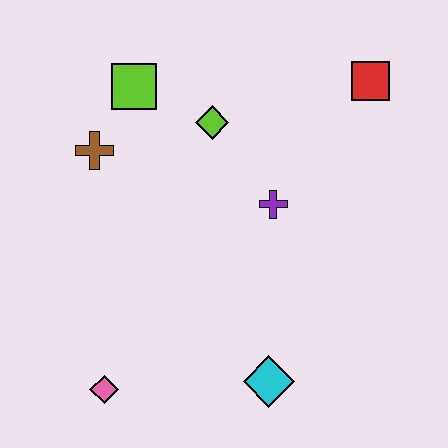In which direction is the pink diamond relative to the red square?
The pink diamond is below the red square.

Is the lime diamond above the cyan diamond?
Yes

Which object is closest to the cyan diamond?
The pink diamond is closest to the cyan diamond.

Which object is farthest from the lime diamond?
The pink diamond is farthest from the lime diamond.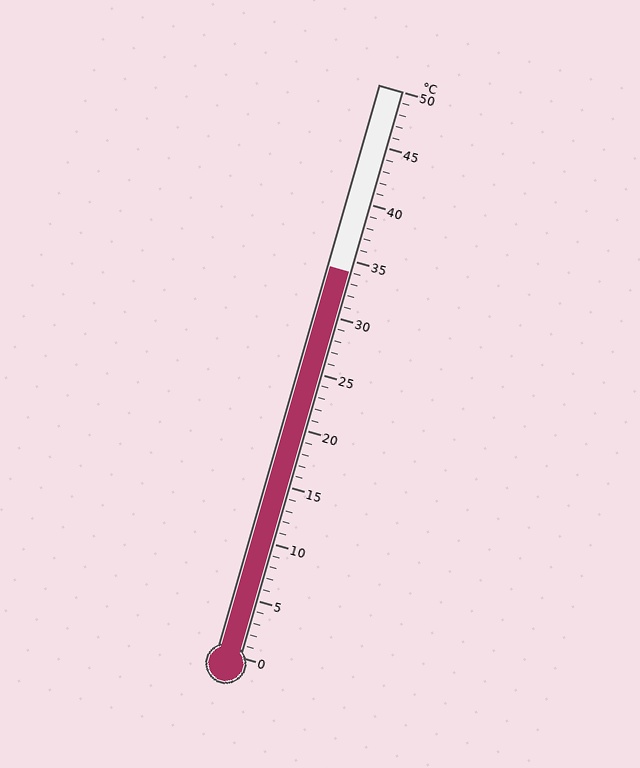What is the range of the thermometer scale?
The thermometer scale ranges from 0°C to 50°C.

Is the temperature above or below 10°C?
The temperature is above 10°C.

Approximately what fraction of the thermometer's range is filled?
The thermometer is filled to approximately 70% of its range.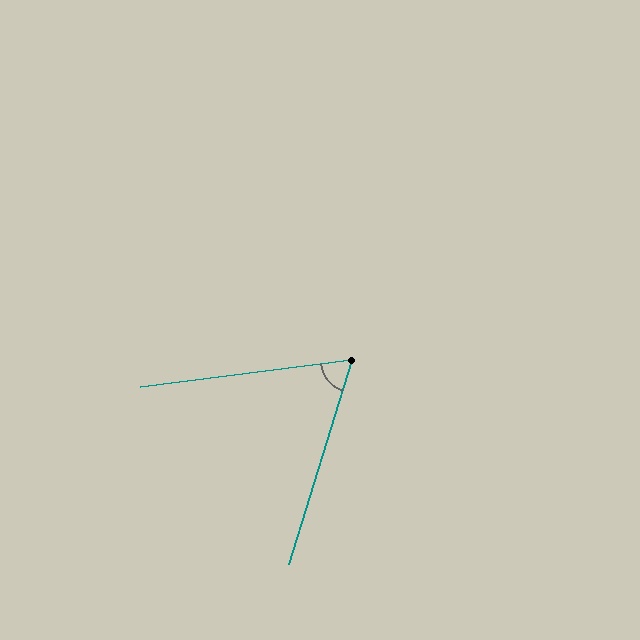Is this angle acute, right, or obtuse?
It is acute.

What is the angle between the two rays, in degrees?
Approximately 66 degrees.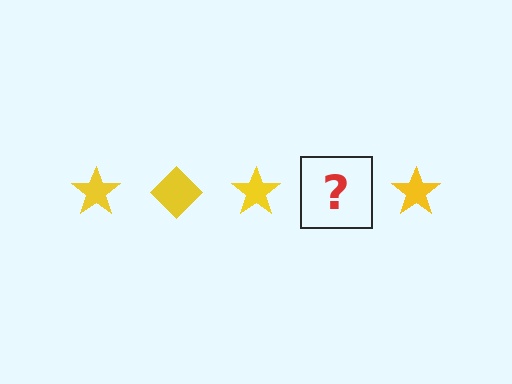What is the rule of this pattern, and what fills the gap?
The rule is that the pattern cycles through star, diamond shapes in yellow. The gap should be filled with a yellow diamond.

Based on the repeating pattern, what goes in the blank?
The blank should be a yellow diamond.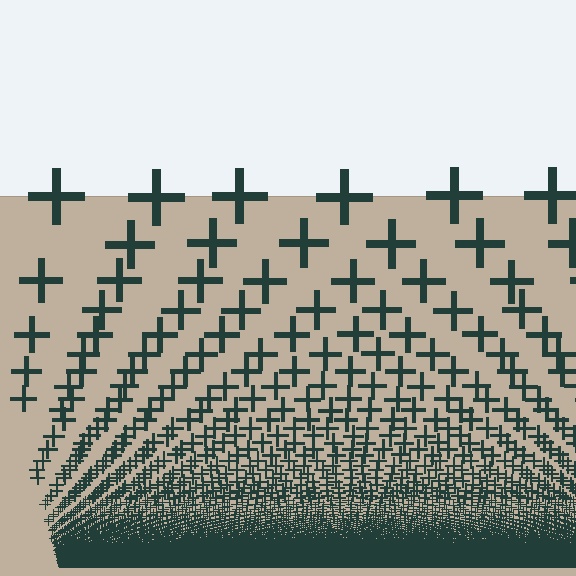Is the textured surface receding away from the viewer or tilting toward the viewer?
The surface appears to tilt toward the viewer. Texture elements get larger and sparser toward the top.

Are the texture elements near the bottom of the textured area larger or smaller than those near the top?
Smaller. The gradient is inverted — elements near the bottom are smaller and denser.